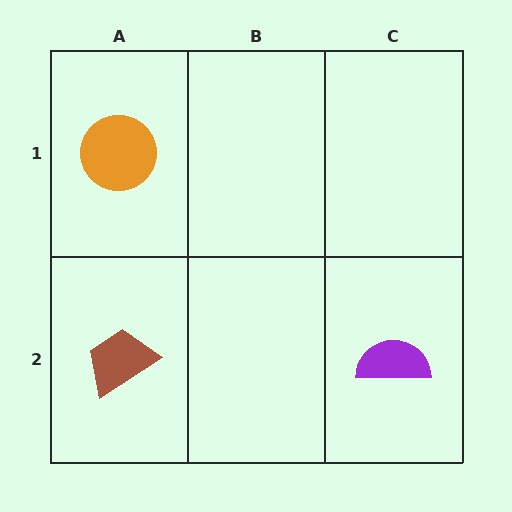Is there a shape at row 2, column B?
No, that cell is empty.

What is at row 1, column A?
An orange circle.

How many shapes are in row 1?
1 shape.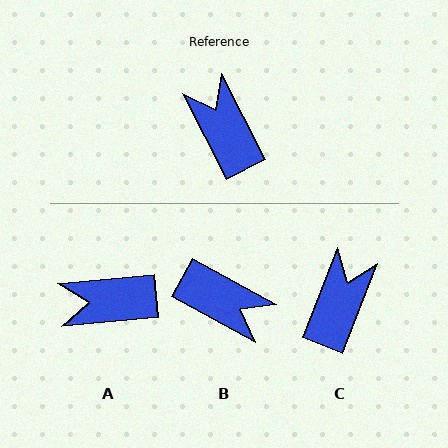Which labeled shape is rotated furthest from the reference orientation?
B, about 146 degrees away.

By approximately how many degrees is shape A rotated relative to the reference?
Approximately 68 degrees counter-clockwise.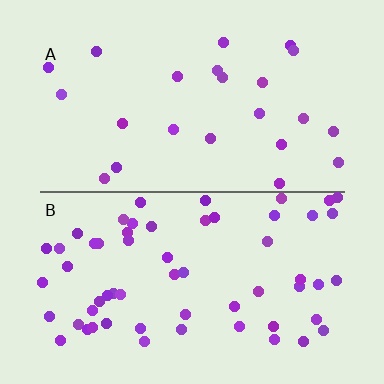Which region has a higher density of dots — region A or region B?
B (the bottom).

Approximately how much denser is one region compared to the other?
Approximately 2.5× — region B over region A.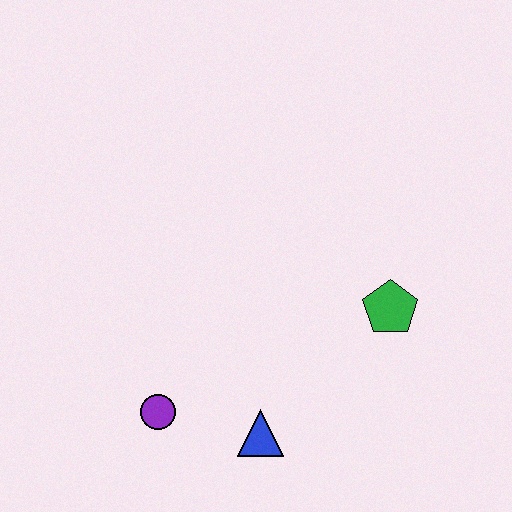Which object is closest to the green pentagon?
The blue triangle is closest to the green pentagon.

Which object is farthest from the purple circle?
The green pentagon is farthest from the purple circle.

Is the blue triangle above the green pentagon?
No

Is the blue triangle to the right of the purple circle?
Yes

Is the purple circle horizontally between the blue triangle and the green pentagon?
No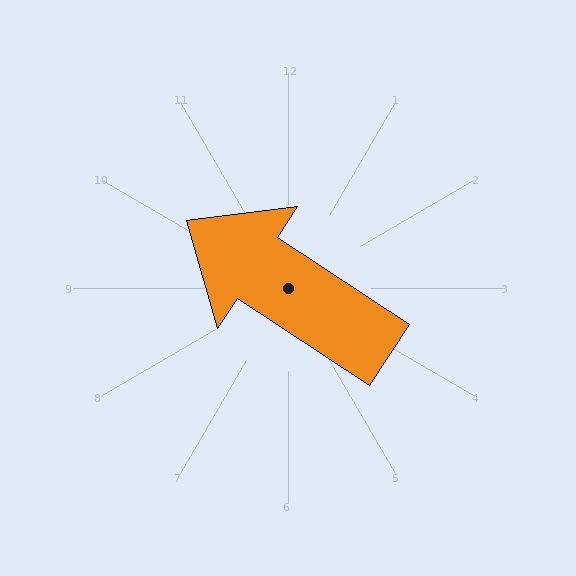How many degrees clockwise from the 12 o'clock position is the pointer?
Approximately 304 degrees.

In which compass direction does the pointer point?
Northwest.